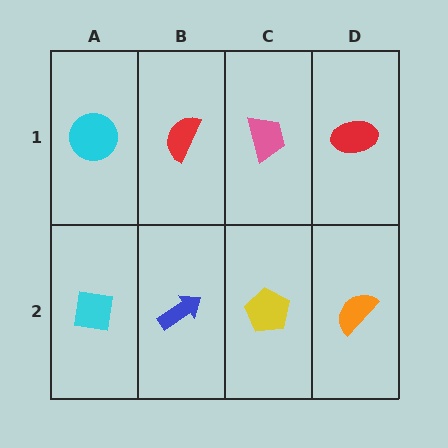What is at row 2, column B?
A blue arrow.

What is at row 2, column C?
A yellow pentagon.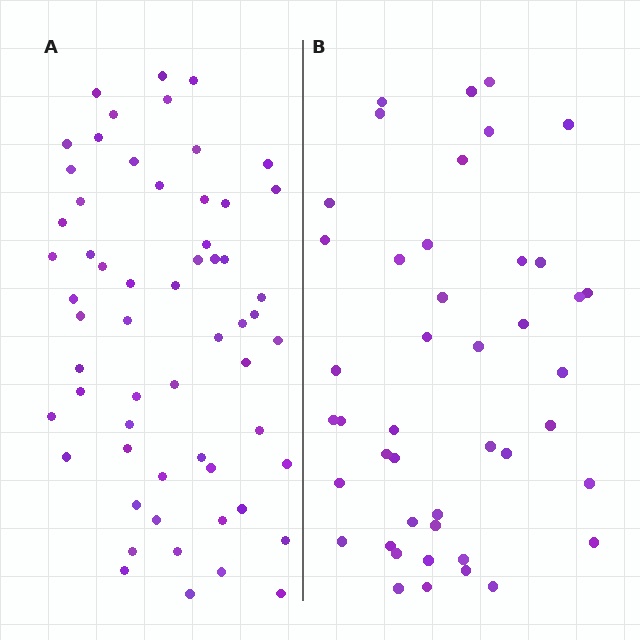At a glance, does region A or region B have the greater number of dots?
Region A (the left region) has more dots.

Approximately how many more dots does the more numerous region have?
Region A has approximately 15 more dots than region B.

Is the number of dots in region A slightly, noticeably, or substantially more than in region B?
Region A has noticeably more, but not dramatically so. The ratio is roughly 1.3 to 1.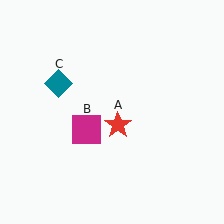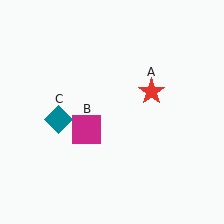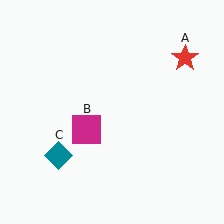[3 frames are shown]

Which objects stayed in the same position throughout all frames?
Magenta square (object B) remained stationary.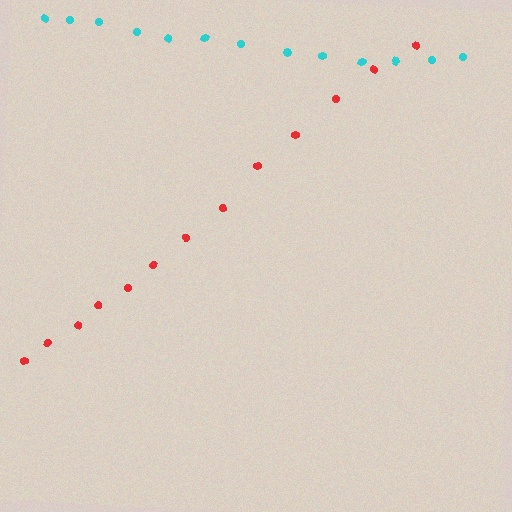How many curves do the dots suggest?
There are 2 distinct paths.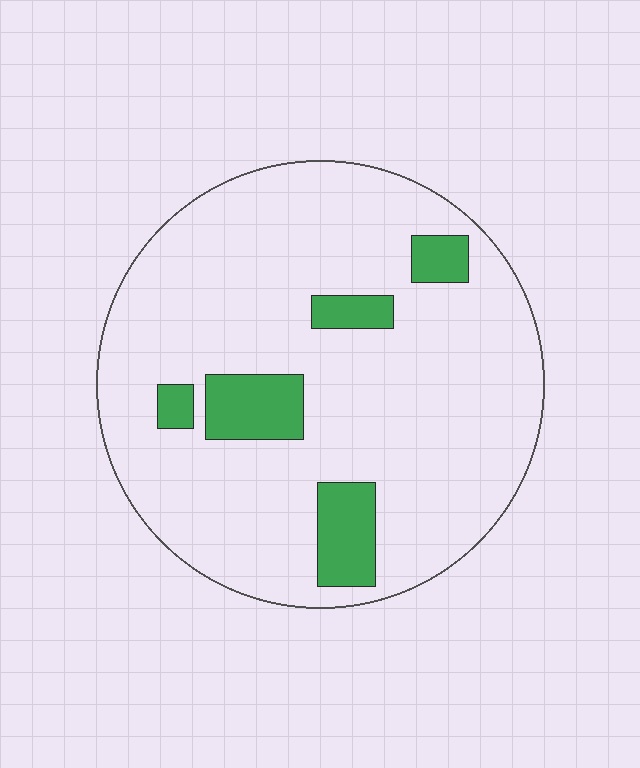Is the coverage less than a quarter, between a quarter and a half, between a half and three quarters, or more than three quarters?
Less than a quarter.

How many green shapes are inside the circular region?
5.